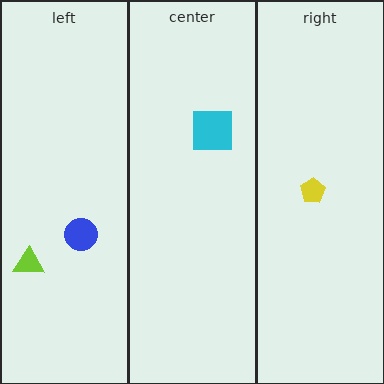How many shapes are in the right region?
1.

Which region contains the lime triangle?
The left region.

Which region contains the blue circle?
The left region.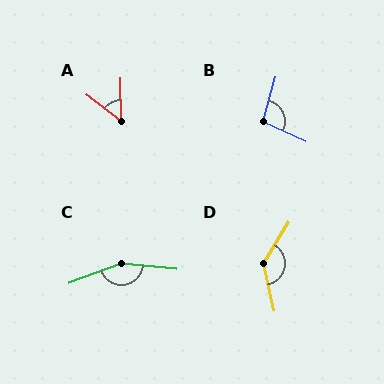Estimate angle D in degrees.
Approximately 136 degrees.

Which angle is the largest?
C, at approximately 154 degrees.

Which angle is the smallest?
A, at approximately 51 degrees.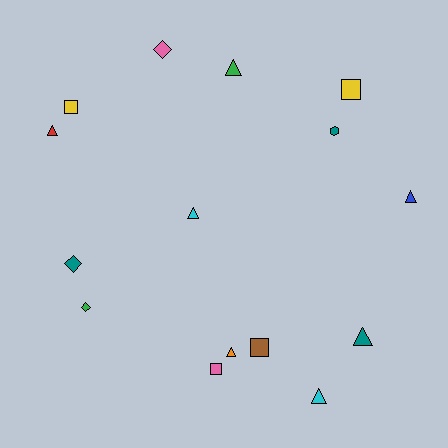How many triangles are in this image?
There are 7 triangles.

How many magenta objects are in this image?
There are no magenta objects.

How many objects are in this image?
There are 15 objects.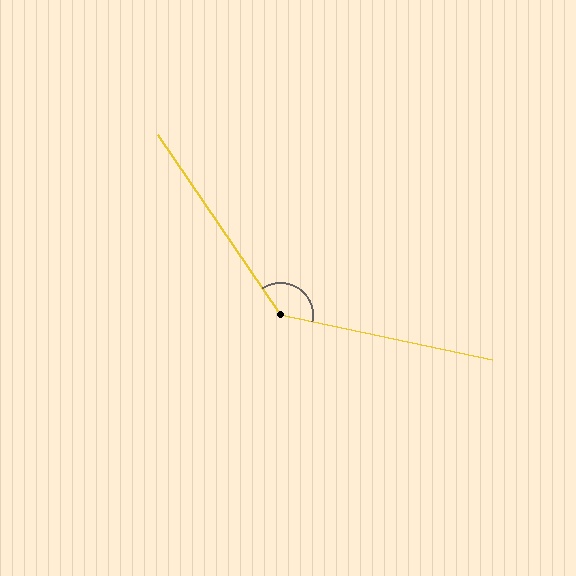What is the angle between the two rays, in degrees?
Approximately 136 degrees.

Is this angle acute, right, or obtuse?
It is obtuse.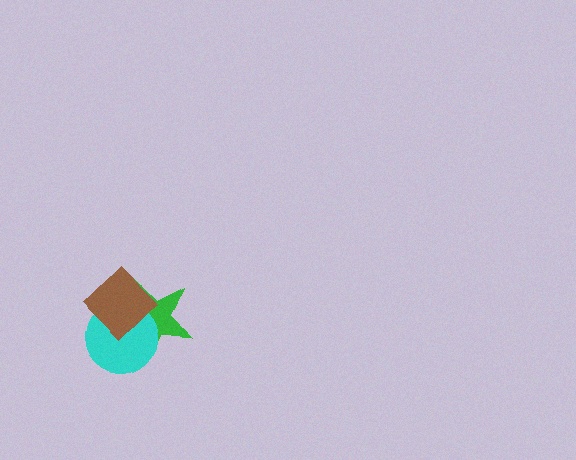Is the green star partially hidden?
Yes, it is partially covered by another shape.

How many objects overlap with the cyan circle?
2 objects overlap with the cyan circle.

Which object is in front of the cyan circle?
The brown diamond is in front of the cyan circle.